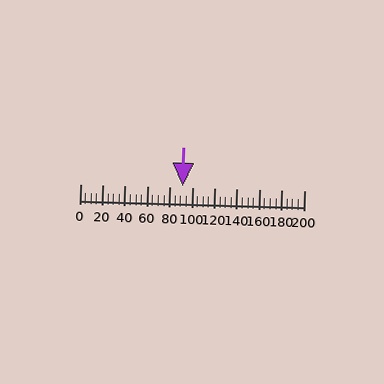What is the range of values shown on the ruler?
The ruler shows values from 0 to 200.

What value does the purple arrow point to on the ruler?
The purple arrow points to approximately 91.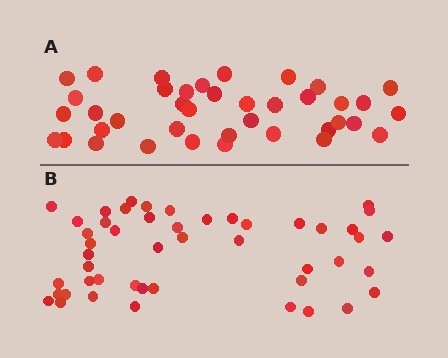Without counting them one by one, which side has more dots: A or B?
Region B (the bottom region) has more dots.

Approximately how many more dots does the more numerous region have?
Region B has roughly 8 or so more dots than region A.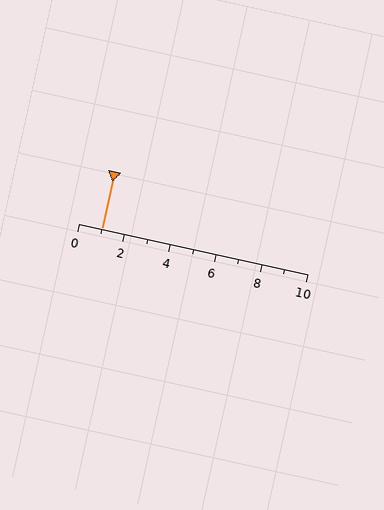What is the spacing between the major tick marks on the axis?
The major ticks are spaced 2 apart.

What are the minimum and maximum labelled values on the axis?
The axis runs from 0 to 10.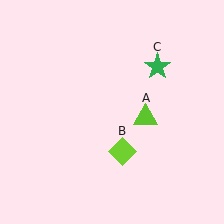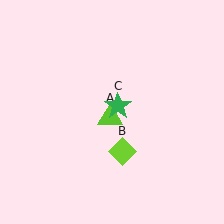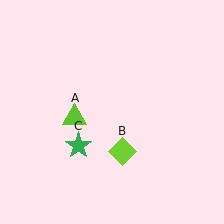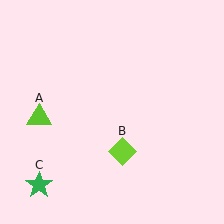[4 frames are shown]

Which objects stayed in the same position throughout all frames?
Lime diamond (object B) remained stationary.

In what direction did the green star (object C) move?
The green star (object C) moved down and to the left.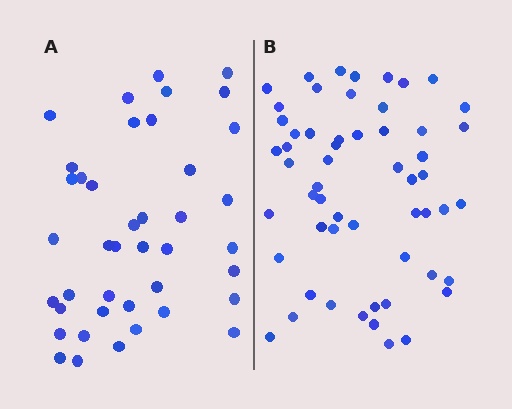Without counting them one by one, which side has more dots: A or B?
Region B (the right region) has more dots.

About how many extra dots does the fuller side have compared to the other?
Region B has approximately 15 more dots than region A.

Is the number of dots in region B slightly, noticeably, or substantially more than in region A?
Region B has noticeably more, but not dramatically so. The ratio is roughly 1.4 to 1.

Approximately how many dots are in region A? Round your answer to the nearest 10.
About 40 dots. (The exact count is 41, which rounds to 40.)